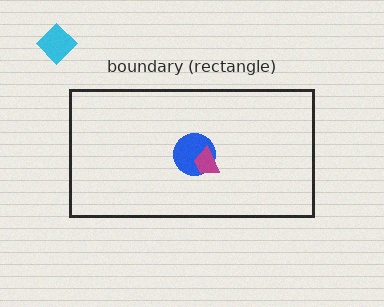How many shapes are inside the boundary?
2 inside, 1 outside.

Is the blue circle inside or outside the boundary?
Inside.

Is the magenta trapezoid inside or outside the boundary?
Inside.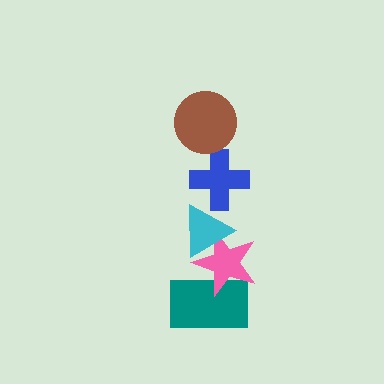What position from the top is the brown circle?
The brown circle is 1st from the top.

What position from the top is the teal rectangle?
The teal rectangle is 5th from the top.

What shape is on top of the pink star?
The cyan triangle is on top of the pink star.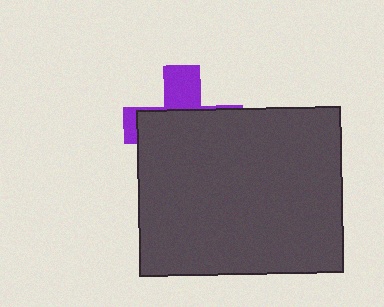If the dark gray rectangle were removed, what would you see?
You would see the complete purple cross.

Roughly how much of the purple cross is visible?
A small part of it is visible (roughly 32%).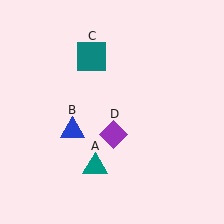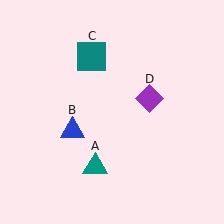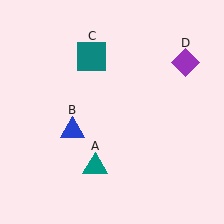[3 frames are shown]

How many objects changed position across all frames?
1 object changed position: purple diamond (object D).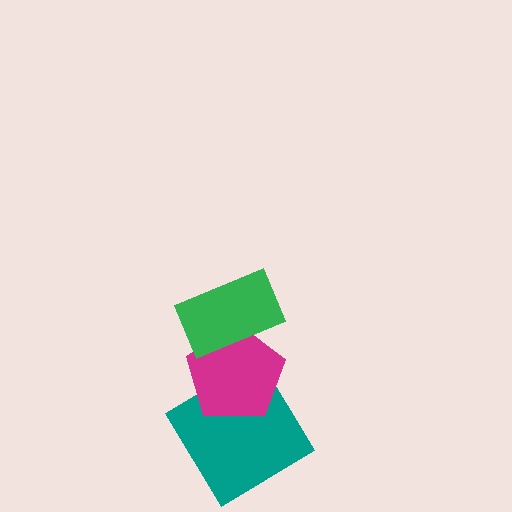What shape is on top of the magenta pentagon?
The green rectangle is on top of the magenta pentagon.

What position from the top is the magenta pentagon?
The magenta pentagon is 2nd from the top.